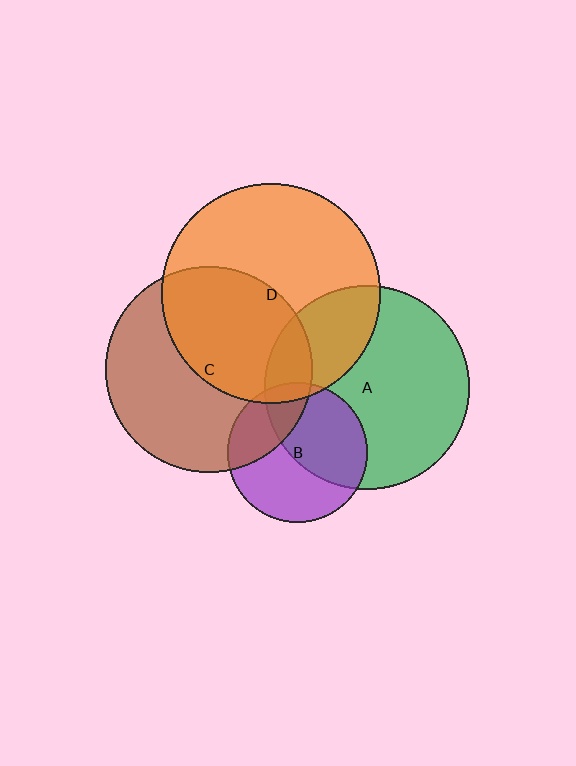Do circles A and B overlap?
Yes.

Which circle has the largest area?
Circle D (orange).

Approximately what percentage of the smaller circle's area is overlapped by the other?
Approximately 50%.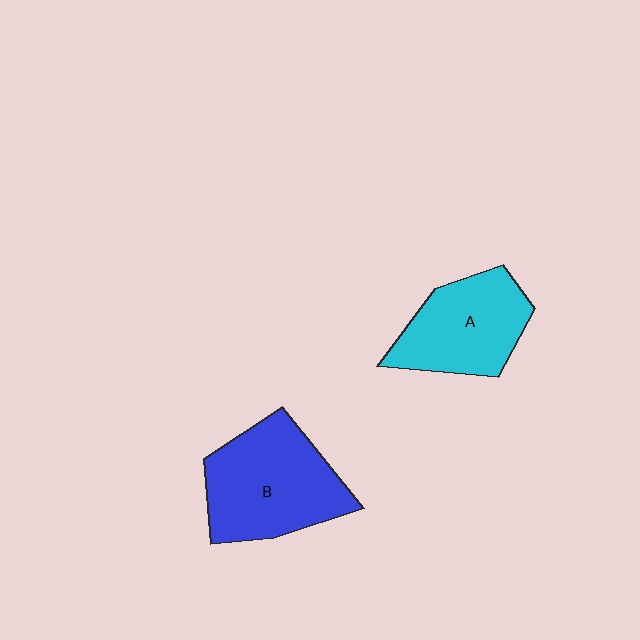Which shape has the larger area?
Shape B (blue).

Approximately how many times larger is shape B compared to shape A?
Approximately 1.2 times.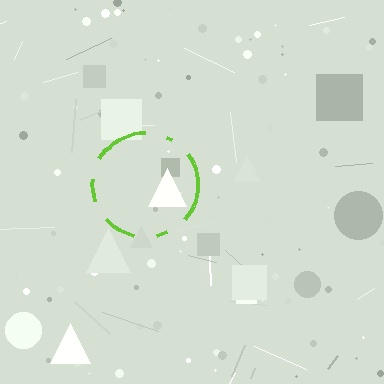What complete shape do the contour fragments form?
The contour fragments form a circle.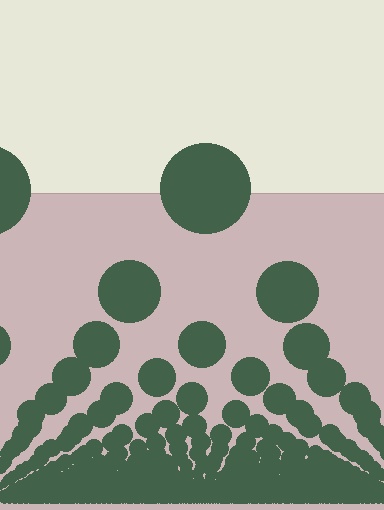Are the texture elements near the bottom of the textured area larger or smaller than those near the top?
Smaller. The gradient is inverted — elements near the bottom are smaller and denser.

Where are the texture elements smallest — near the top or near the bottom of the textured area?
Near the bottom.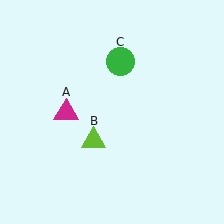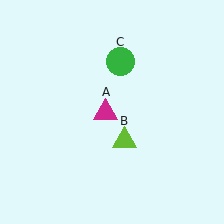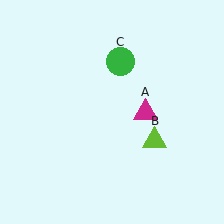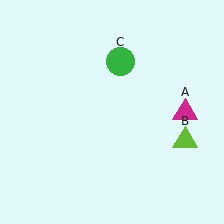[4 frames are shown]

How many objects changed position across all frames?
2 objects changed position: magenta triangle (object A), lime triangle (object B).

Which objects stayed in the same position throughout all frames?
Green circle (object C) remained stationary.